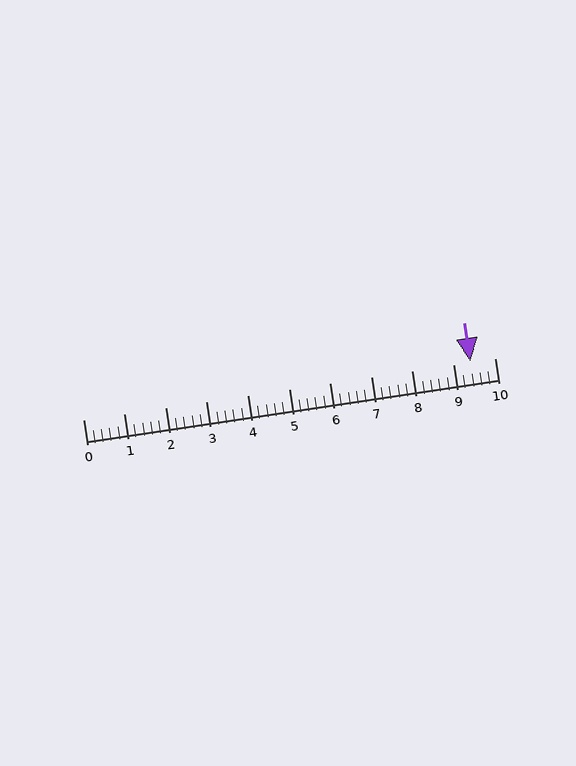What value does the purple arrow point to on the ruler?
The purple arrow points to approximately 9.4.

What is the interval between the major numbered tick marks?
The major tick marks are spaced 1 units apart.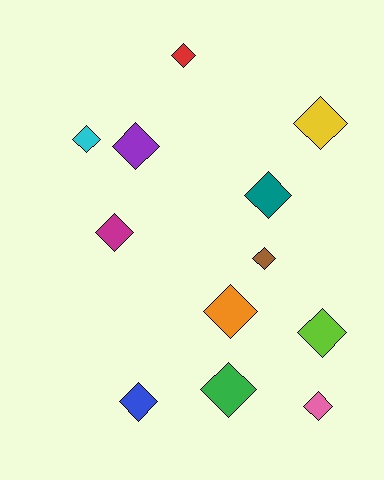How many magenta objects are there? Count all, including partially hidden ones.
There is 1 magenta object.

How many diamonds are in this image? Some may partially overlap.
There are 12 diamonds.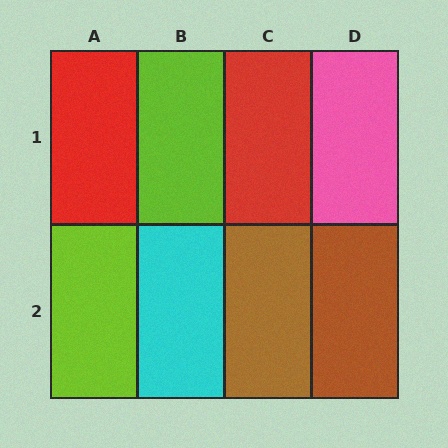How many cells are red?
2 cells are red.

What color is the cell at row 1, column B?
Lime.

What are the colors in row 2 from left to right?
Lime, cyan, brown, brown.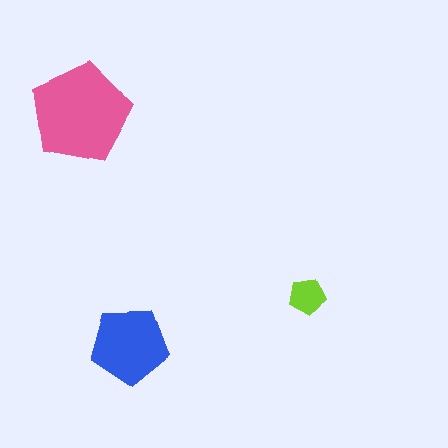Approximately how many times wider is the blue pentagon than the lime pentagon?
About 2 times wider.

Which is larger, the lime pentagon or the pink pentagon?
The pink one.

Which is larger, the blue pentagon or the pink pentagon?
The pink one.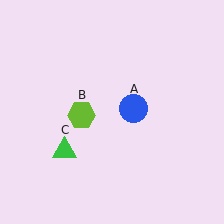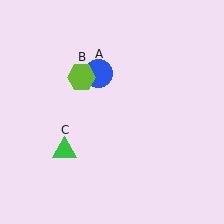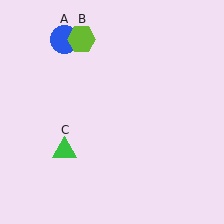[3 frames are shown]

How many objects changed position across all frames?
2 objects changed position: blue circle (object A), lime hexagon (object B).